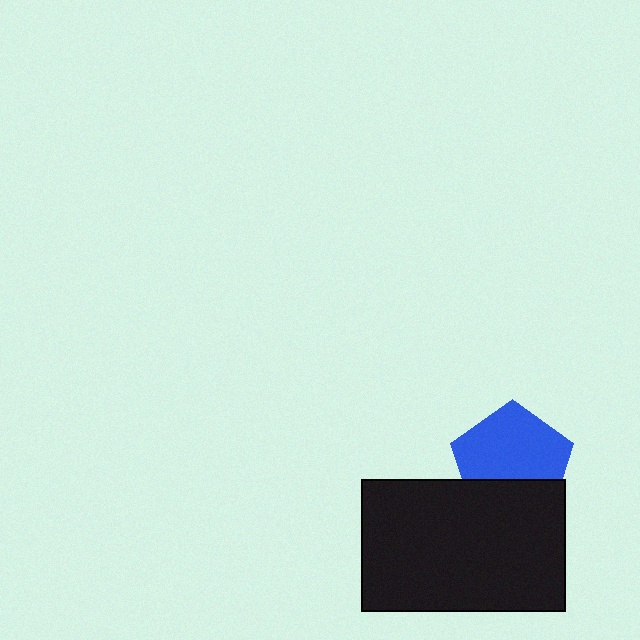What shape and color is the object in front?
The object in front is a black rectangle.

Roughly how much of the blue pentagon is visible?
Most of it is visible (roughly 67%).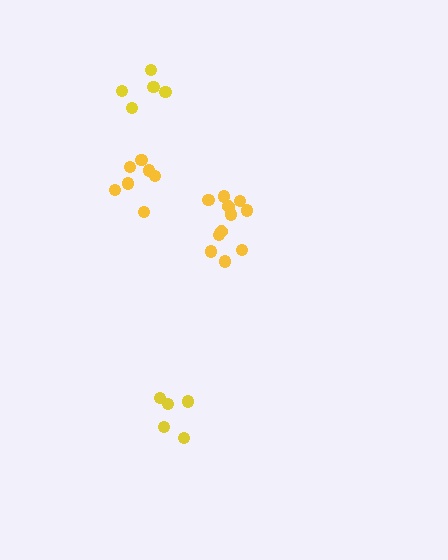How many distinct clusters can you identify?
There are 4 distinct clusters.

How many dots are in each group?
Group 1: 5 dots, Group 2: 7 dots, Group 3: 5 dots, Group 4: 11 dots (28 total).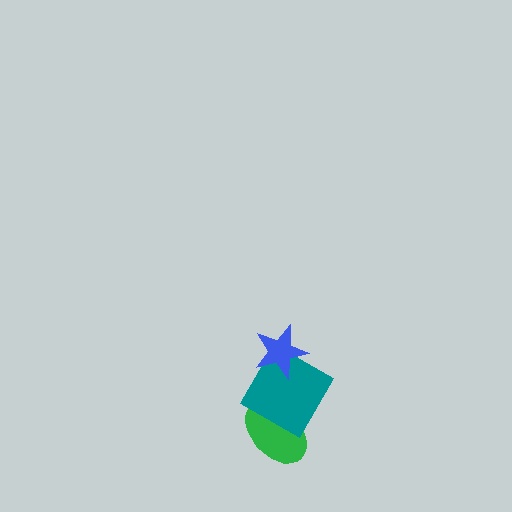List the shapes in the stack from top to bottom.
From top to bottom: the blue star, the teal square, the green ellipse.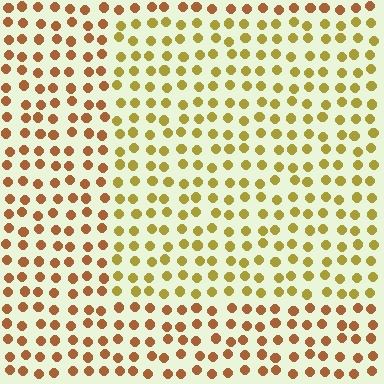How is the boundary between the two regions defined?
The boundary is defined purely by a slight shift in hue (about 32 degrees). Spacing, size, and orientation are identical on both sides.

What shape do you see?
I see a rectangle.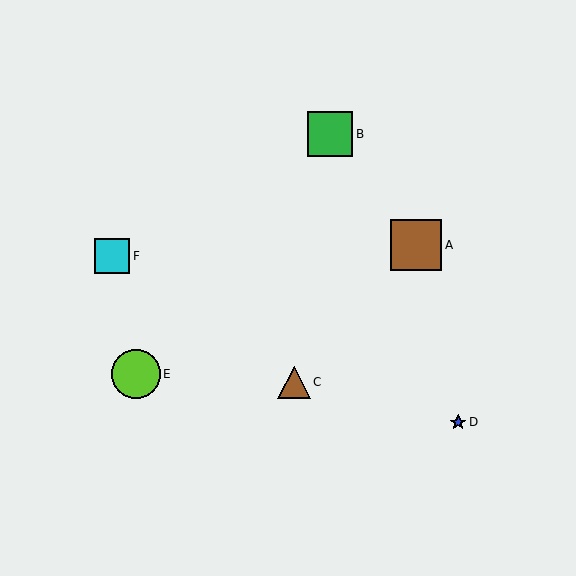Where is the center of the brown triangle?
The center of the brown triangle is at (294, 382).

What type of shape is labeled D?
Shape D is a blue star.